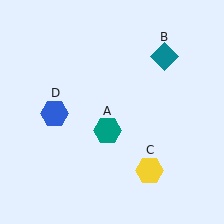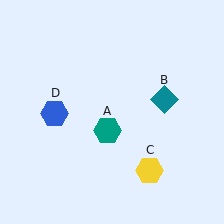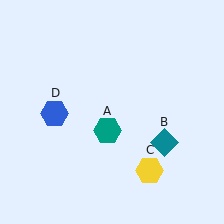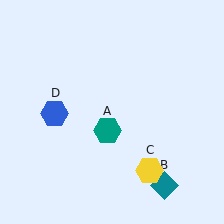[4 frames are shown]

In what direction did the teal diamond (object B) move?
The teal diamond (object B) moved down.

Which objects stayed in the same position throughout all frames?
Teal hexagon (object A) and yellow hexagon (object C) and blue hexagon (object D) remained stationary.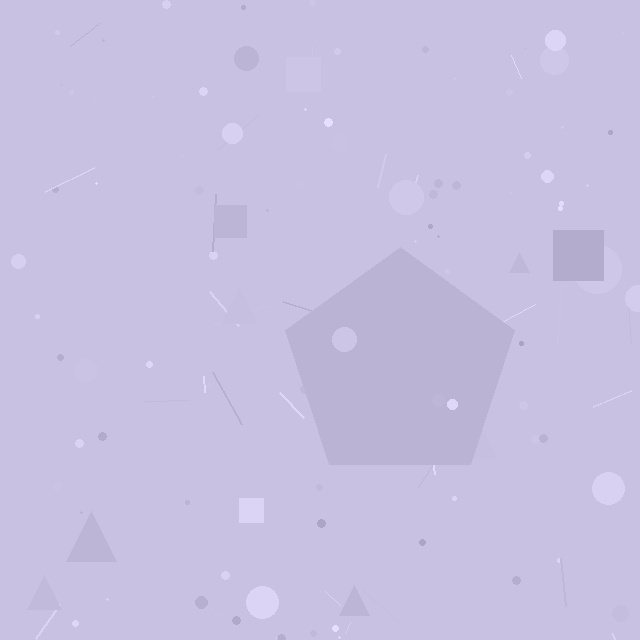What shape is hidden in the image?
A pentagon is hidden in the image.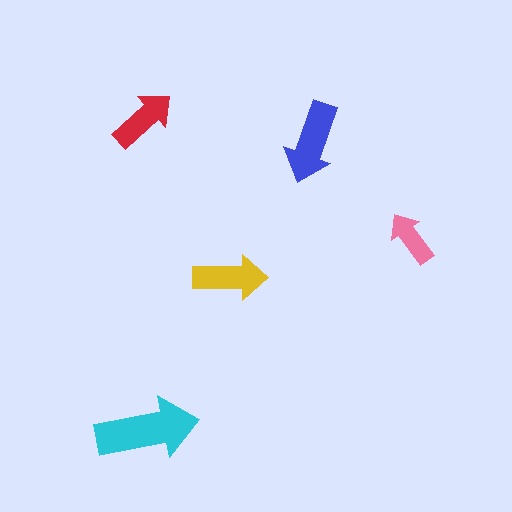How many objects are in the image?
There are 5 objects in the image.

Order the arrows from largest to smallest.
the cyan one, the blue one, the yellow one, the red one, the pink one.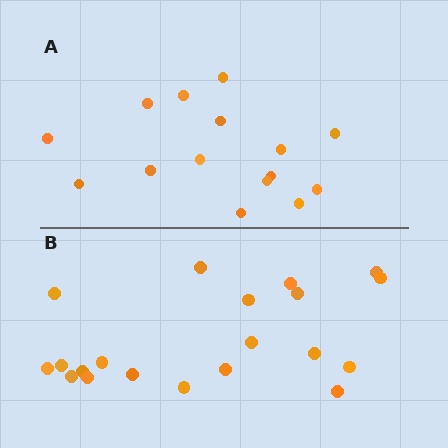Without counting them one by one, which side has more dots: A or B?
Region B (the bottom region) has more dots.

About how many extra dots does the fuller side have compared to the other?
Region B has about 5 more dots than region A.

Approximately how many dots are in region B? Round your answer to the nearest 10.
About 20 dots.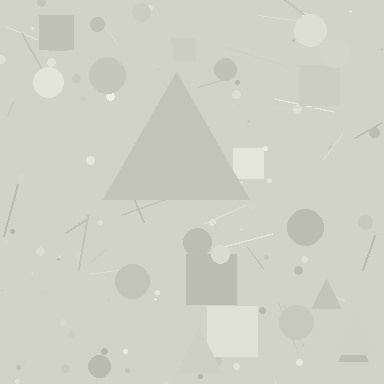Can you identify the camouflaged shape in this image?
The camouflaged shape is a triangle.